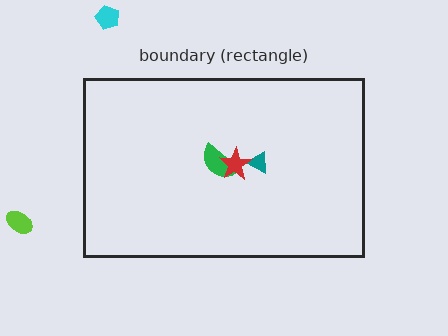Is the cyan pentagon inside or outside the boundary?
Outside.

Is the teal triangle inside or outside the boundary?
Inside.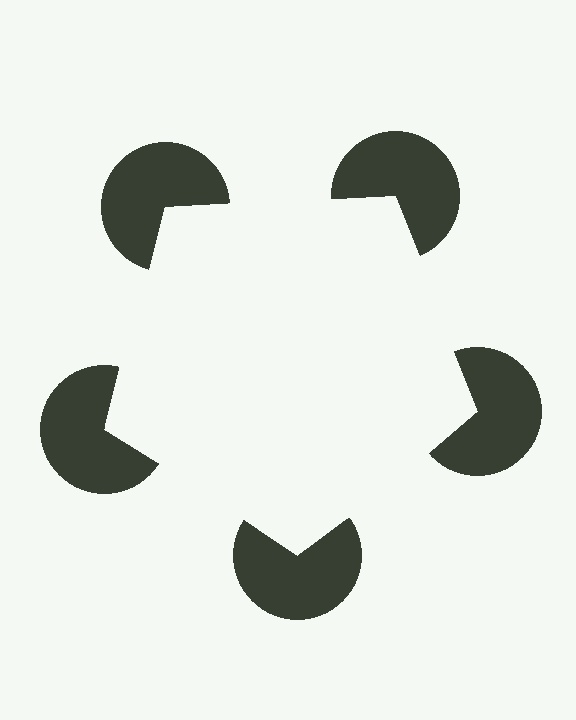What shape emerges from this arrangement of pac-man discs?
An illusory pentagon — its edges are inferred from the aligned wedge cuts in the pac-man discs, not physically drawn.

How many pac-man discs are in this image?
There are 5 — one at each vertex of the illusory pentagon.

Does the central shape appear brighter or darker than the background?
It typically appears slightly brighter than the background, even though no actual brightness change is drawn.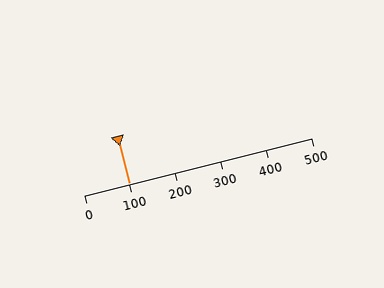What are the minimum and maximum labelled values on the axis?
The axis runs from 0 to 500.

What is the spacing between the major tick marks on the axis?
The major ticks are spaced 100 apart.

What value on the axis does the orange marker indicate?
The marker indicates approximately 100.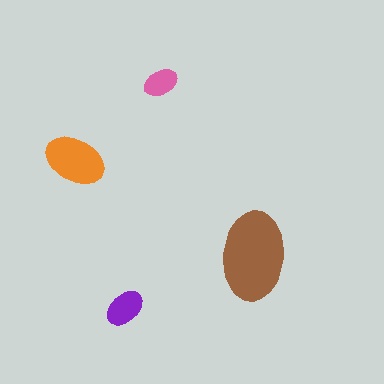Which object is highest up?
The pink ellipse is topmost.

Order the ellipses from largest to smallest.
the brown one, the orange one, the purple one, the pink one.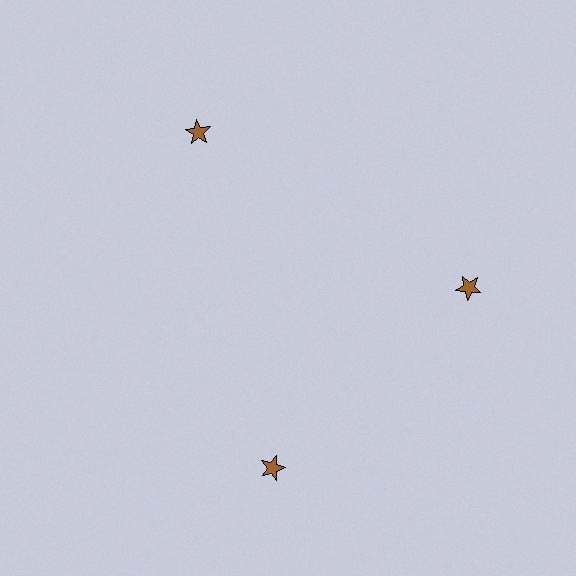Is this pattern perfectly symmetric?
No. The 3 brown stars are arranged in a ring, but one element near the 7 o'clock position is rotated out of alignment along the ring, breaking the 3-fold rotational symmetry.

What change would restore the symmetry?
The symmetry would be restored by rotating it back into even spacing with its neighbors so that all 3 stars sit at equal angles and equal distance from the center.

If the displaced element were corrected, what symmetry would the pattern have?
It would have 3-fold rotational symmetry — the pattern would map onto itself every 120 degrees.